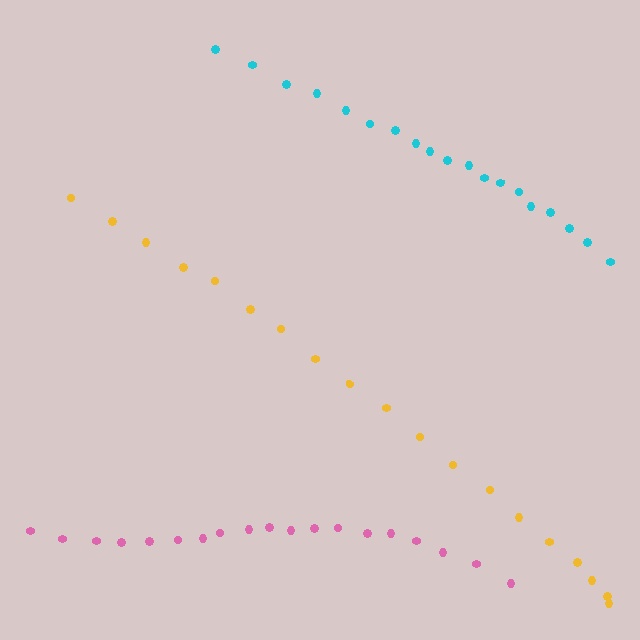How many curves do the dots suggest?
There are 3 distinct paths.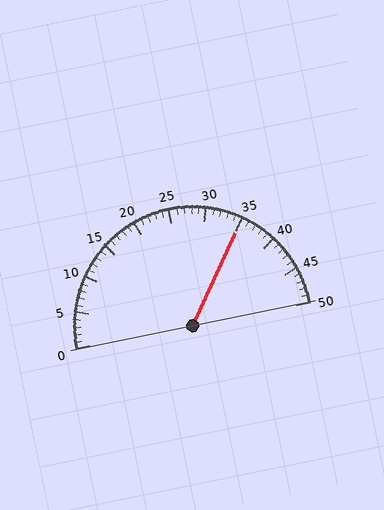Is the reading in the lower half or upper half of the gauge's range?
The reading is in the upper half of the range (0 to 50).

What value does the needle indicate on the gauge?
The needle indicates approximately 35.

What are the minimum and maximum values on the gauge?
The gauge ranges from 0 to 50.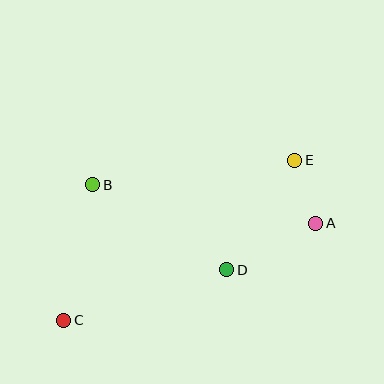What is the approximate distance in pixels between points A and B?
The distance between A and B is approximately 226 pixels.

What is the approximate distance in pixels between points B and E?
The distance between B and E is approximately 203 pixels.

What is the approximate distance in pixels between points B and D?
The distance between B and D is approximately 159 pixels.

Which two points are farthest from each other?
Points C and E are farthest from each other.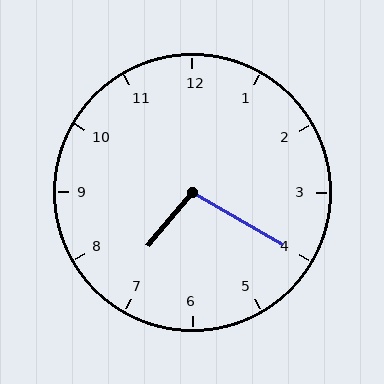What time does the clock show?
7:20.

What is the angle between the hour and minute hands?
Approximately 100 degrees.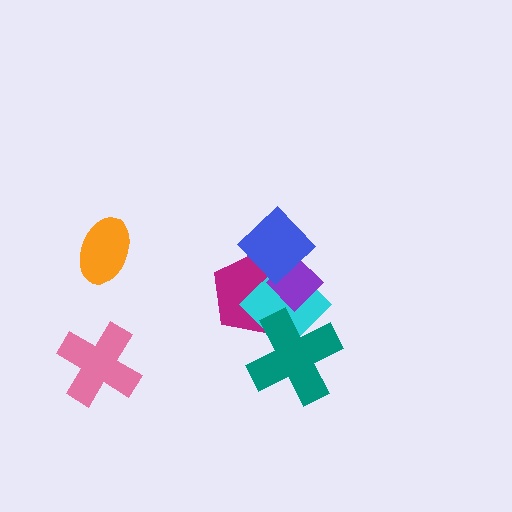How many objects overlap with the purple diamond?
3 objects overlap with the purple diamond.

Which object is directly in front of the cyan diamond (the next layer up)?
The purple diamond is directly in front of the cyan diamond.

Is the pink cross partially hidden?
No, no other shape covers it.